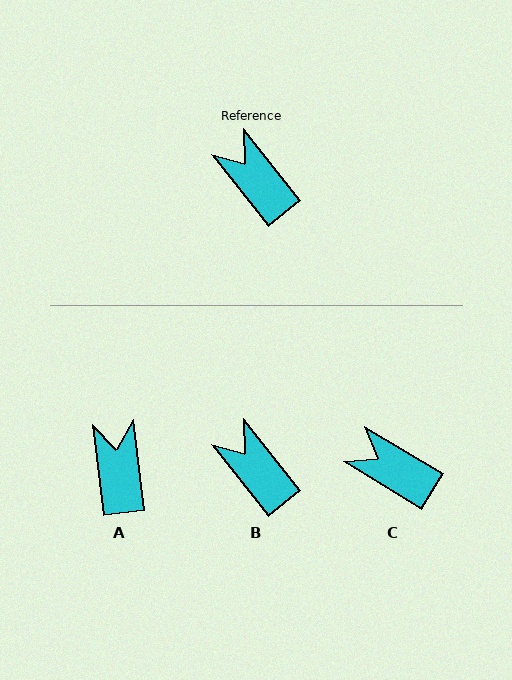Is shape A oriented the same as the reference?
No, it is off by about 32 degrees.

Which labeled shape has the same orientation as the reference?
B.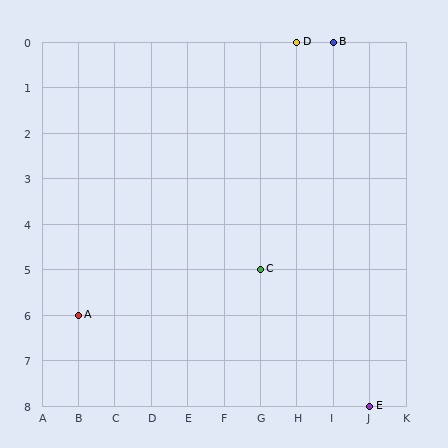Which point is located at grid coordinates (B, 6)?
Point A is at (B, 6).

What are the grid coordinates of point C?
Point C is at grid coordinates (G, 5).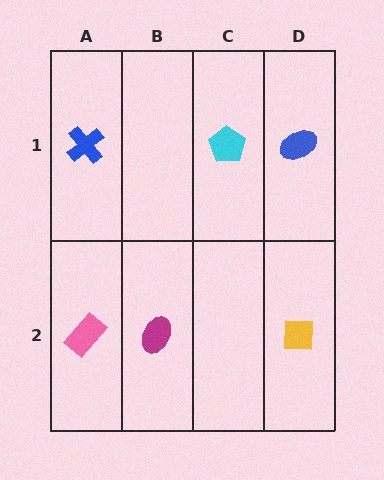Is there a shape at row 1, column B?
No, that cell is empty.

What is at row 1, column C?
A cyan pentagon.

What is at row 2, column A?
A pink rectangle.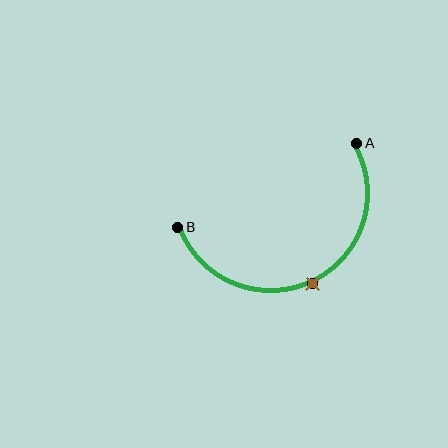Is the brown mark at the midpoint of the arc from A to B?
Yes. The brown mark lies on the arc at equal arc-length from both A and B — it is the arc midpoint.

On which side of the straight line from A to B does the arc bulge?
The arc bulges below the straight line connecting A and B.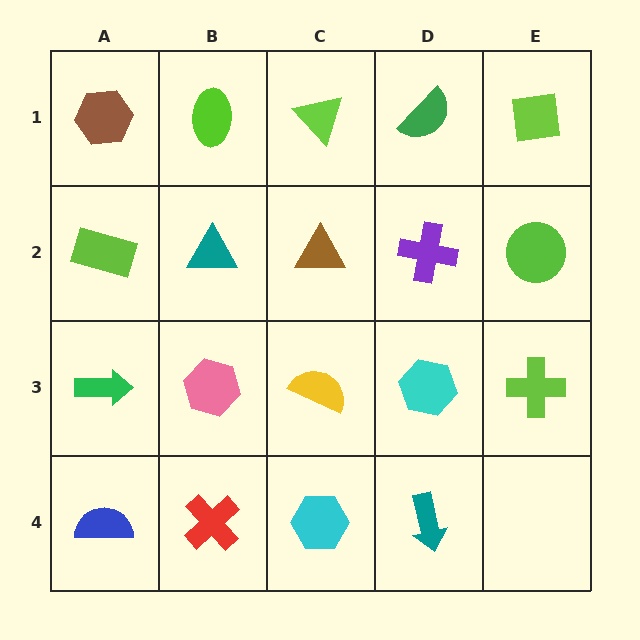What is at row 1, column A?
A brown hexagon.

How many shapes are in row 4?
4 shapes.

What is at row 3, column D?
A cyan hexagon.